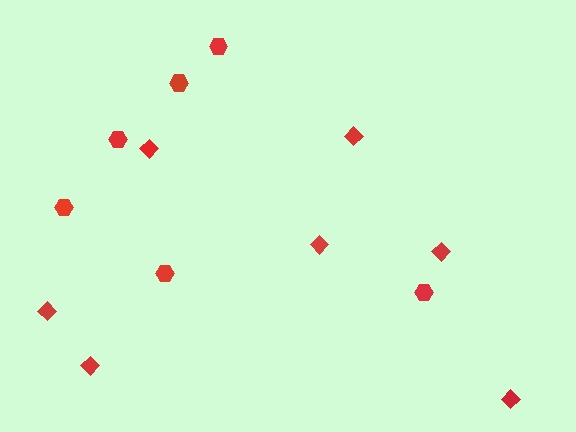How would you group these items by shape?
There are 2 groups: one group of hexagons (6) and one group of diamonds (7).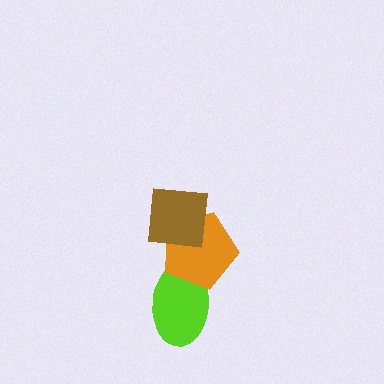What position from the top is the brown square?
The brown square is 1st from the top.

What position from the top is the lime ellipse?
The lime ellipse is 3rd from the top.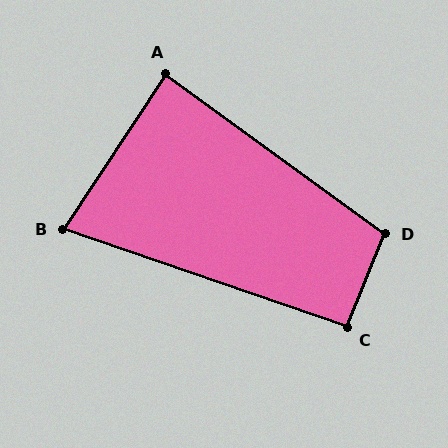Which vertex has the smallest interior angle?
B, at approximately 76 degrees.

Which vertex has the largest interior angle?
D, at approximately 104 degrees.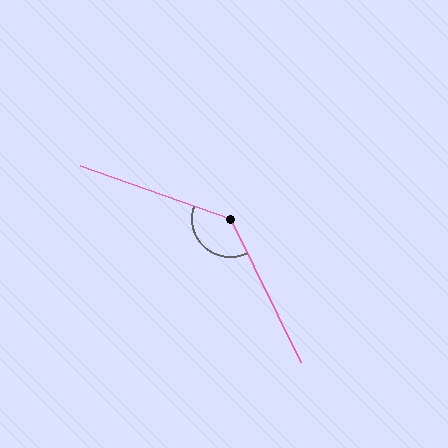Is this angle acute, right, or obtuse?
It is obtuse.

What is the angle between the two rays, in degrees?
Approximately 135 degrees.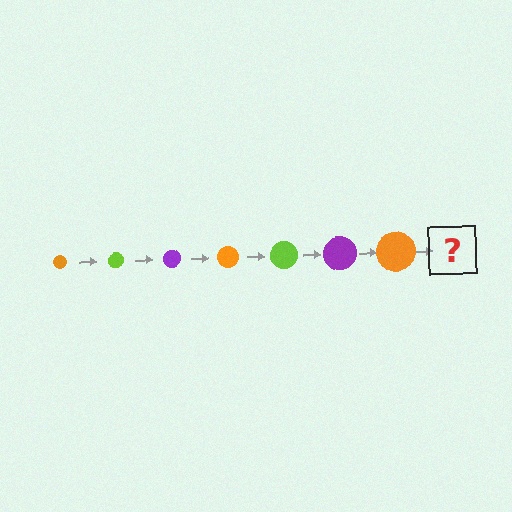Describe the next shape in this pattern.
It should be a lime circle, larger than the previous one.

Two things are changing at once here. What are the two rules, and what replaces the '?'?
The two rules are that the circle grows larger each step and the color cycles through orange, lime, and purple. The '?' should be a lime circle, larger than the previous one.